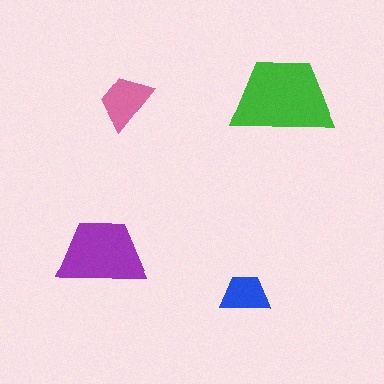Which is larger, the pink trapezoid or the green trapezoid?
The green one.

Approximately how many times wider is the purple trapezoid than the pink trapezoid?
About 1.5 times wider.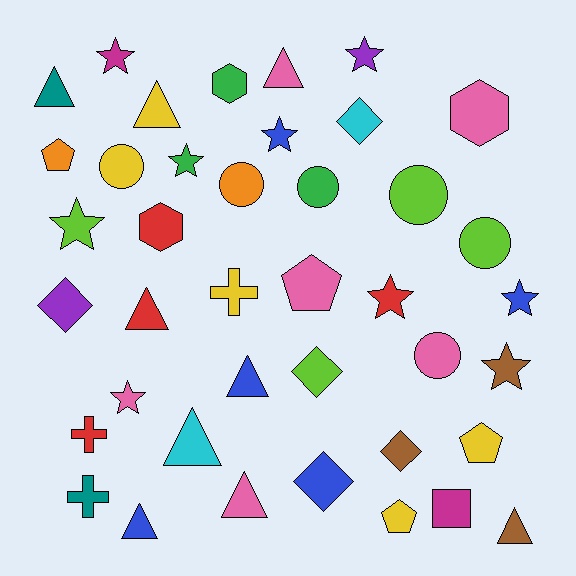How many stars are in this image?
There are 9 stars.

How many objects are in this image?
There are 40 objects.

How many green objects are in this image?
There are 3 green objects.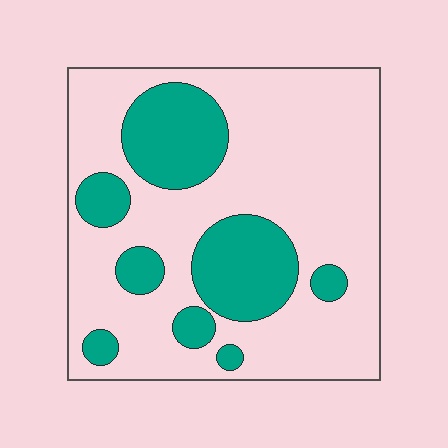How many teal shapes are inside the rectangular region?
8.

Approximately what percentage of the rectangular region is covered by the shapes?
Approximately 25%.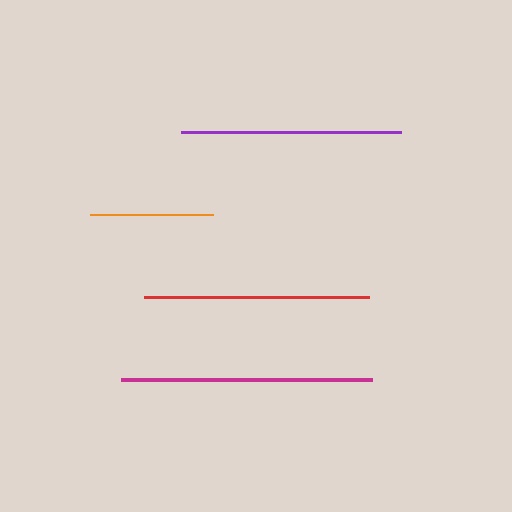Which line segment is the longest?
The magenta line is the longest at approximately 251 pixels.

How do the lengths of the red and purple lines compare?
The red and purple lines are approximately the same length.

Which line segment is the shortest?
The orange line is the shortest at approximately 123 pixels.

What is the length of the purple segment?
The purple segment is approximately 221 pixels long.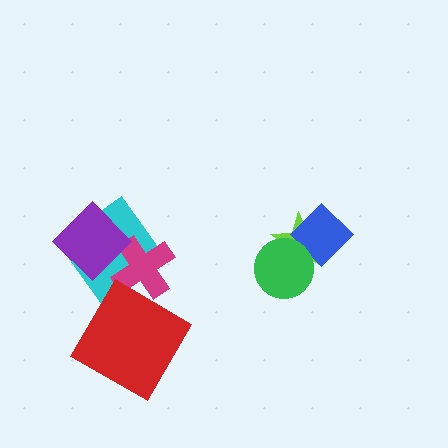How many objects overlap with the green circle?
2 objects overlap with the green circle.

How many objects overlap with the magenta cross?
2 objects overlap with the magenta cross.